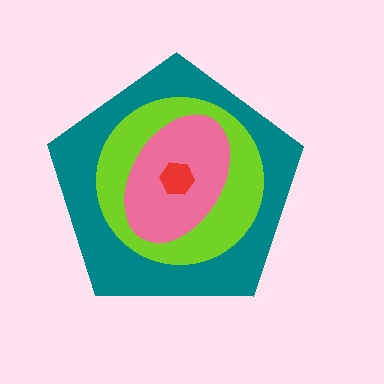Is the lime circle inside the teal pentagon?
Yes.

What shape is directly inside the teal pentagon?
The lime circle.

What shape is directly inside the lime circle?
The pink ellipse.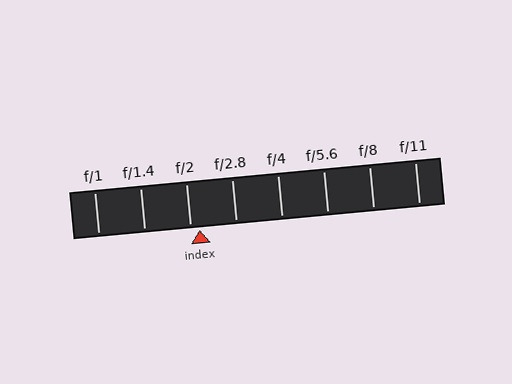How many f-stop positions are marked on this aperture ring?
There are 8 f-stop positions marked.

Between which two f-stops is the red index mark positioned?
The index mark is between f/2 and f/2.8.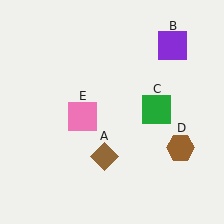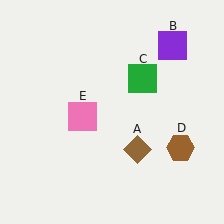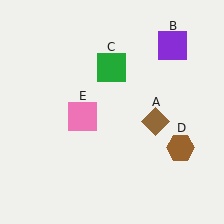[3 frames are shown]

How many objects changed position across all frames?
2 objects changed position: brown diamond (object A), green square (object C).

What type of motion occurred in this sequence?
The brown diamond (object A), green square (object C) rotated counterclockwise around the center of the scene.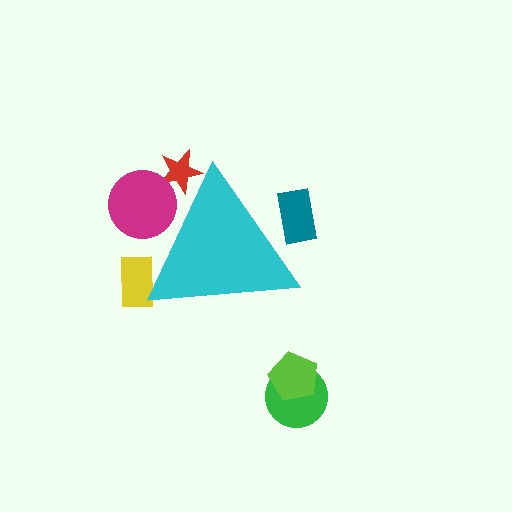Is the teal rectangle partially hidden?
Yes, the teal rectangle is partially hidden behind the cyan triangle.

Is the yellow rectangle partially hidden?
Yes, the yellow rectangle is partially hidden behind the cyan triangle.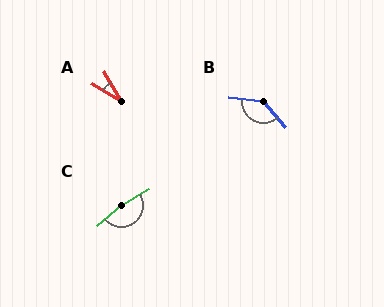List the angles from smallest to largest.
A (29°), B (137°), C (169°).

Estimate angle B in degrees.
Approximately 137 degrees.